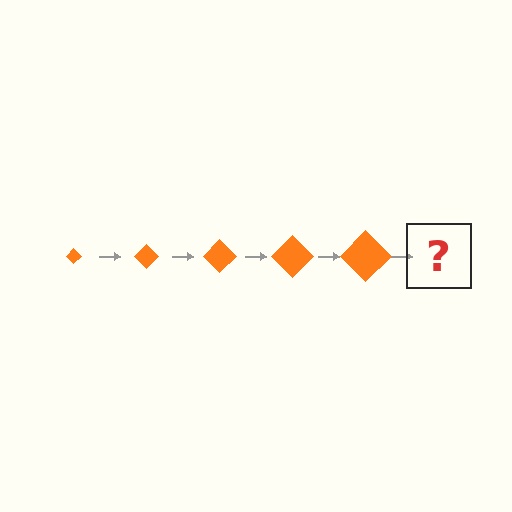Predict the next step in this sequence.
The next step is an orange diamond, larger than the previous one.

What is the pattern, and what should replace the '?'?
The pattern is that the diamond gets progressively larger each step. The '?' should be an orange diamond, larger than the previous one.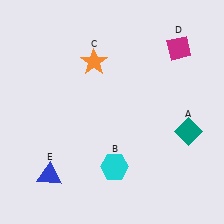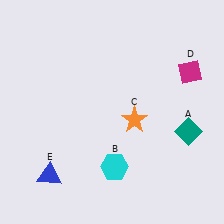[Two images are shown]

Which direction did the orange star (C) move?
The orange star (C) moved down.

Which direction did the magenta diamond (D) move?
The magenta diamond (D) moved down.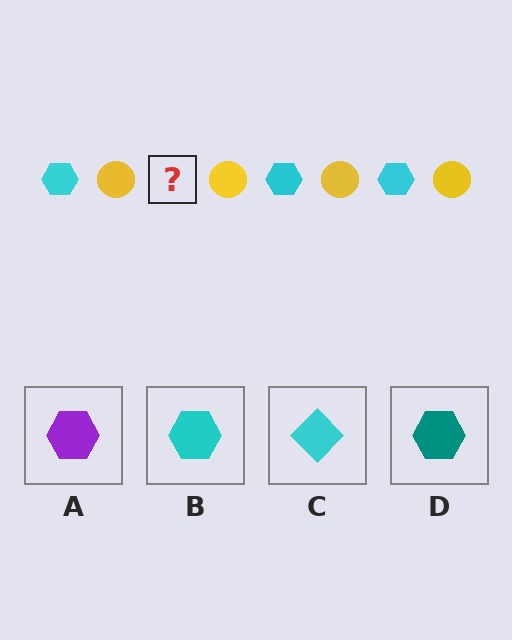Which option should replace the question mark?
Option B.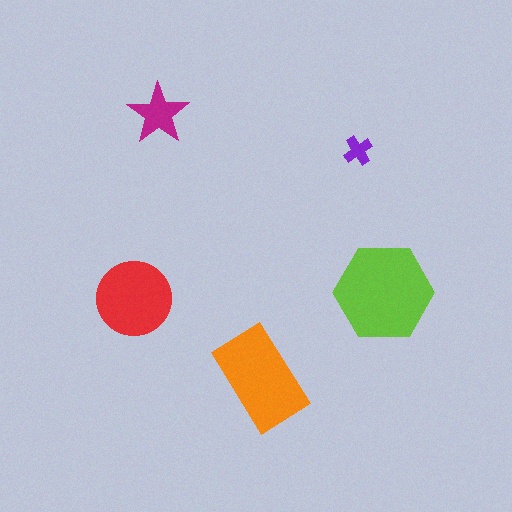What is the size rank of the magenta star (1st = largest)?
4th.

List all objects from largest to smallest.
The lime hexagon, the orange rectangle, the red circle, the magenta star, the purple cross.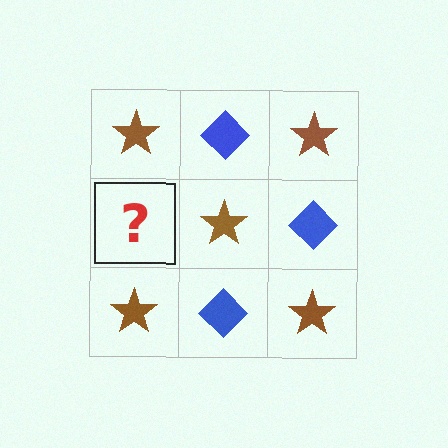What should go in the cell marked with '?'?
The missing cell should contain a blue diamond.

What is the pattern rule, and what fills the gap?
The rule is that it alternates brown star and blue diamond in a checkerboard pattern. The gap should be filled with a blue diamond.